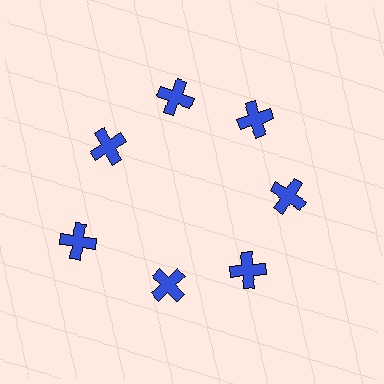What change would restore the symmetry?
The symmetry would be restored by moving it inward, back onto the ring so that all 7 crosses sit at equal angles and equal distance from the center.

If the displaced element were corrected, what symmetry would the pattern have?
It would have 7-fold rotational symmetry — the pattern would map onto itself every 51 degrees.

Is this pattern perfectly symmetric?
No. The 7 blue crosses are arranged in a ring, but one element near the 8 o'clock position is pushed outward from the center, breaking the 7-fold rotational symmetry.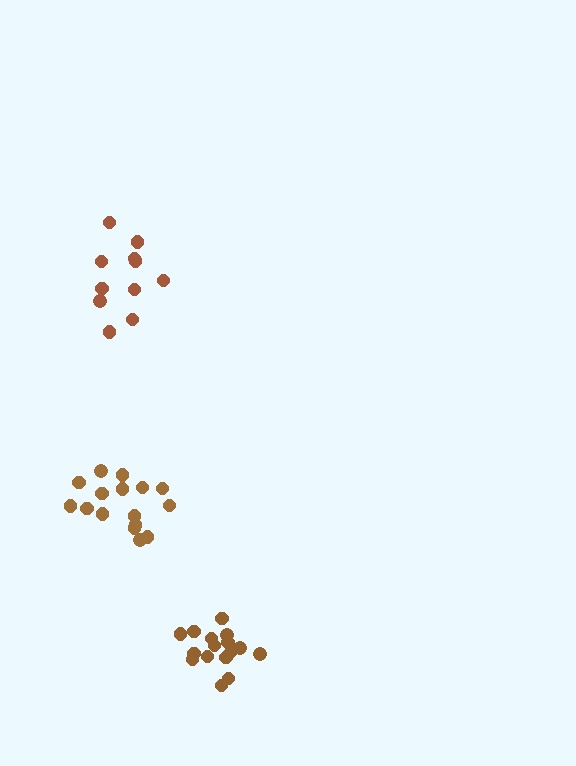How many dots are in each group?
Group 1: 11 dots, Group 2: 16 dots, Group 3: 16 dots (43 total).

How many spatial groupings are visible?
There are 3 spatial groupings.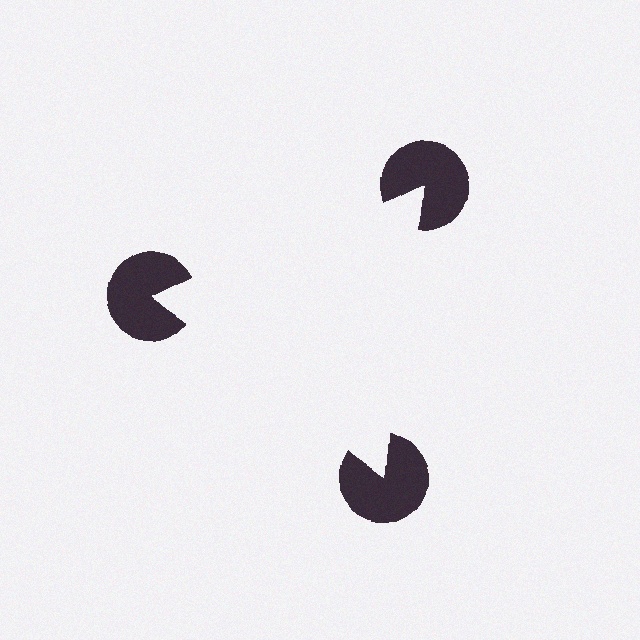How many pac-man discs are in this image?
There are 3 — one at each vertex of the illusory triangle.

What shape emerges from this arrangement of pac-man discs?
An illusory triangle — its edges are inferred from the aligned wedge cuts in the pac-man discs, not physically drawn.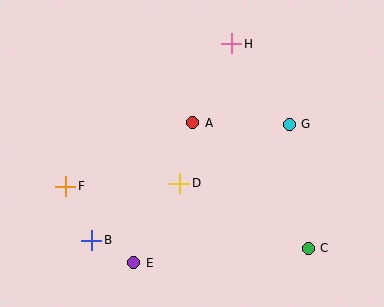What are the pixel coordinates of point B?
Point B is at (91, 240).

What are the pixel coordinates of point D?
Point D is at (180, 183).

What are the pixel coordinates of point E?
Point E is at (134, 263).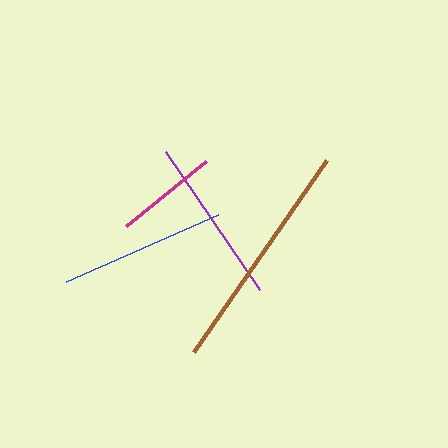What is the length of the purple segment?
The purple segment is approximately 166 pixels long.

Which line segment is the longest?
The brown line is the longest at approximately 234 pixels.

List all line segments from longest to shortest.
From longest to shortest: brown, purple, blue, magenta.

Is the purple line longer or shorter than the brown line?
The brown line is longer than the purple line.